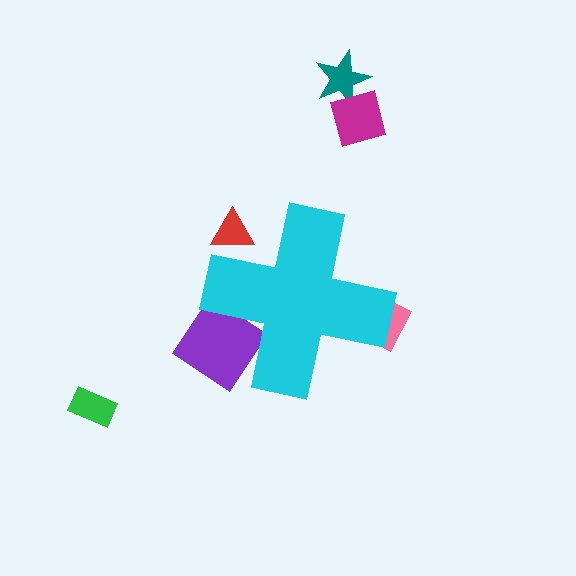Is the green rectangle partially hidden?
No, the green rectangle is fully visible.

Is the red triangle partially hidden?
Yes, the red triangle is partially hidden behind the cyan cross.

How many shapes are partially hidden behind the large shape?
3 shapes are partially hidden.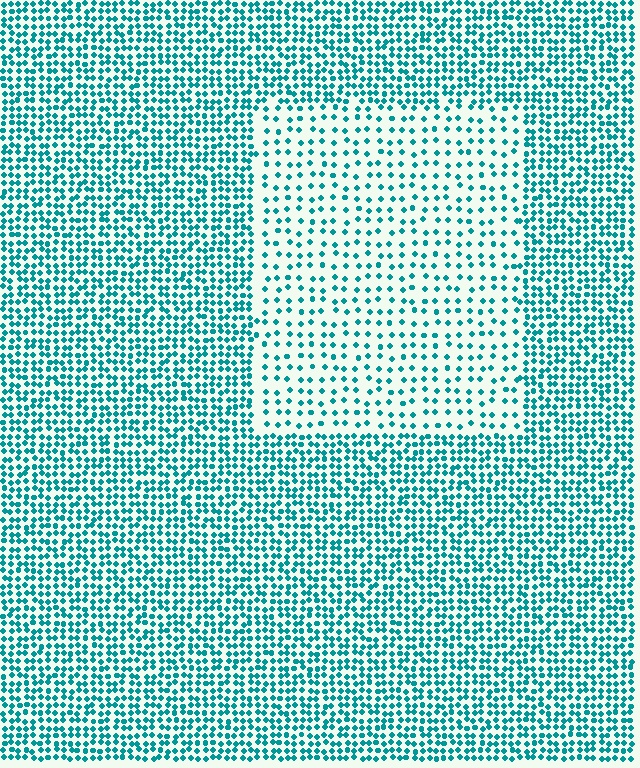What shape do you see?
I see a rectangle.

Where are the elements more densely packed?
The elements are more densely packed outside the rectangle boundary.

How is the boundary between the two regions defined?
The boundary is defined by a change in element density (approximately 2.3x ratio). All elements are the same color, size, and shape.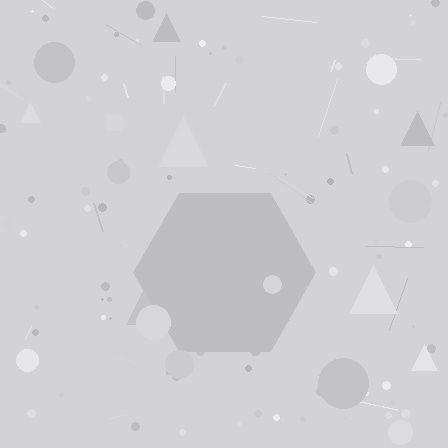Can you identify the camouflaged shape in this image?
The camouflaged shape is a hexagon.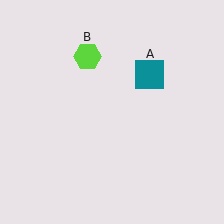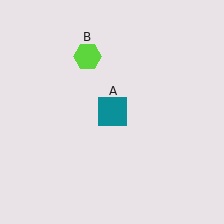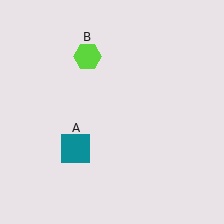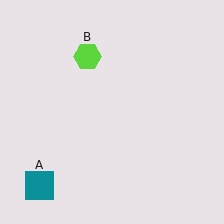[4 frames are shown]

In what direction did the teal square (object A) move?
The teal square (object A) moved down and to the left.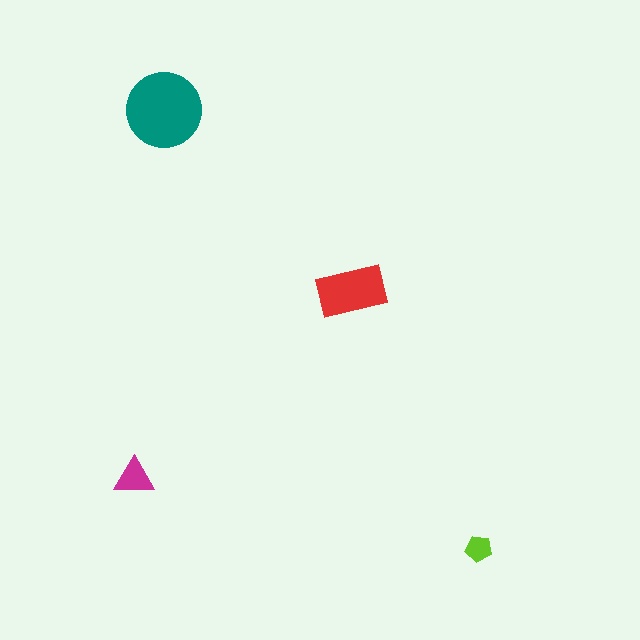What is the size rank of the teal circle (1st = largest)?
1st.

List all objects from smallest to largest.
The lime pentagon, the magenta triangle, the red rectangle, the teal circle.